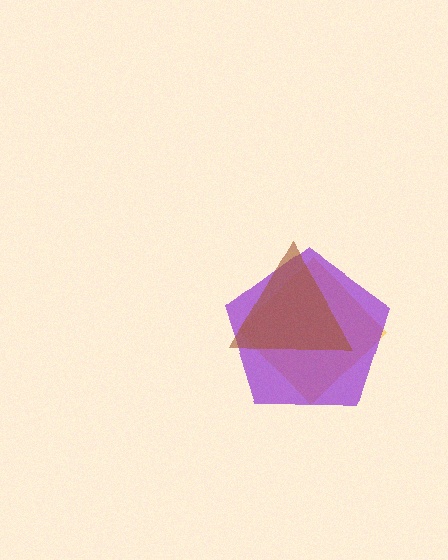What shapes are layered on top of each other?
The layered shapes are: a yellow diamond, a purple pentagon, a brown triangle.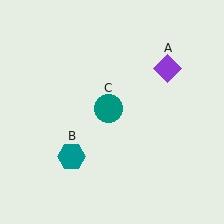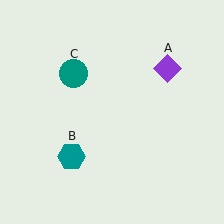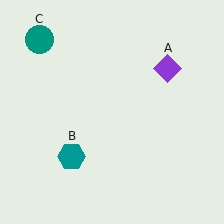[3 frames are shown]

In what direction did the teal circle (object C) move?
The teal circle (object C) moved up and to the left.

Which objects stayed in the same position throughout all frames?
Purple diamond (object A) and teal hexagon (object B) remained stationary.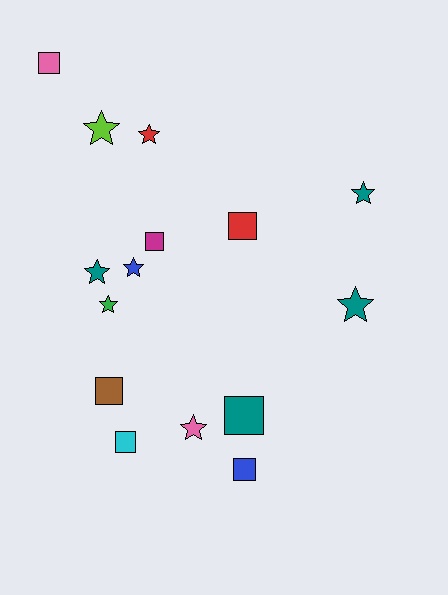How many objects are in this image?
There are 15 objects.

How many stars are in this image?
There are 8 stars.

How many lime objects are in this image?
There is 1 lime object.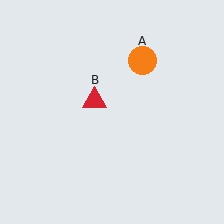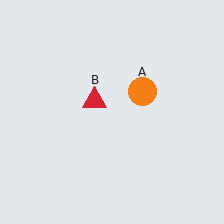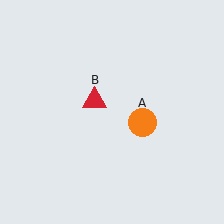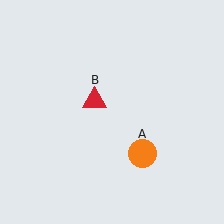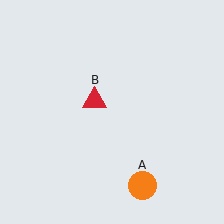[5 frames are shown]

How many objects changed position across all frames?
1 object changed position: orange circle (object A).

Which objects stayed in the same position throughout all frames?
Red triangle (object B) remained stationary.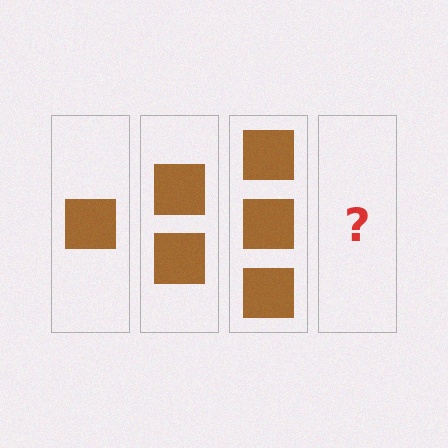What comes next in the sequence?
The next element should be 4 squares.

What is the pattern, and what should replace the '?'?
The pattern is that each step adds one more square. The '?' should be 4 squares.